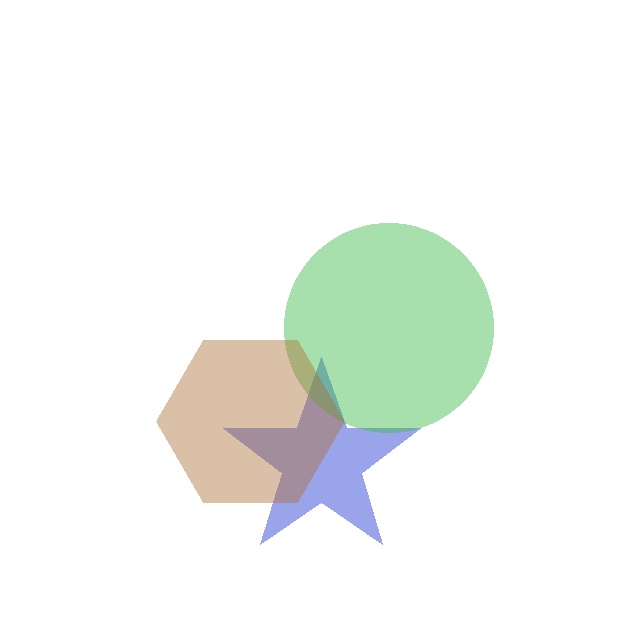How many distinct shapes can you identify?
There are 3 distinct shapes: a blue star, a green circle, a brown hexagon.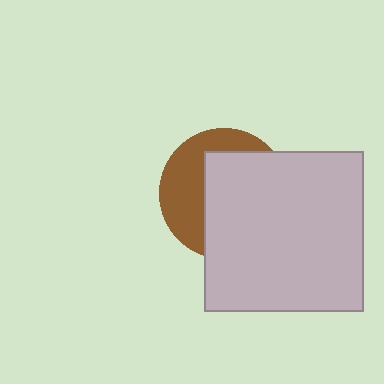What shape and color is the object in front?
The object in front is a light gray square.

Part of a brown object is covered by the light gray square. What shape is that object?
It is a circle.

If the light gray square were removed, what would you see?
You would see the complete brown circle.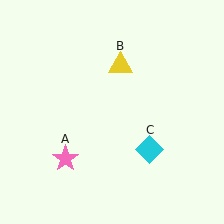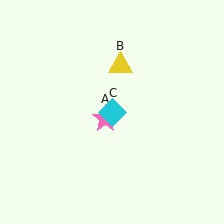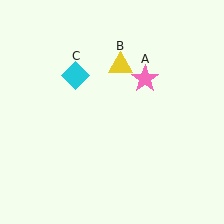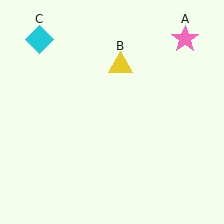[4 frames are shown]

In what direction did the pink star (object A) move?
The pink star (object A) moved up and to the right.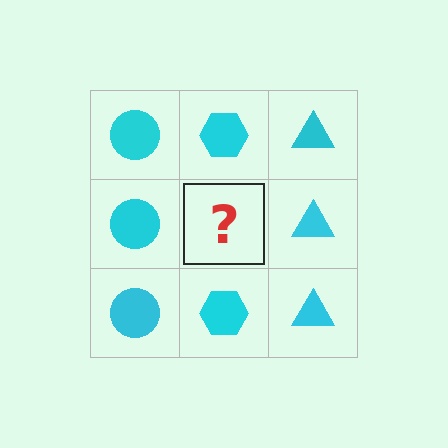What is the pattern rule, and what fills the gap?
The rule is that each column has a consistent shape. The gap should be filled with a cyan hexagon.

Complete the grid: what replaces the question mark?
The question mark should be replaced with a cyan hexagon.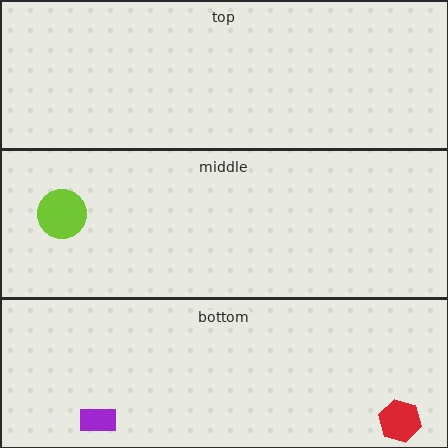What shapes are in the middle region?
The lime circle.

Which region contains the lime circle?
The middle region.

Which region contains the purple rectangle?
The bottom region.